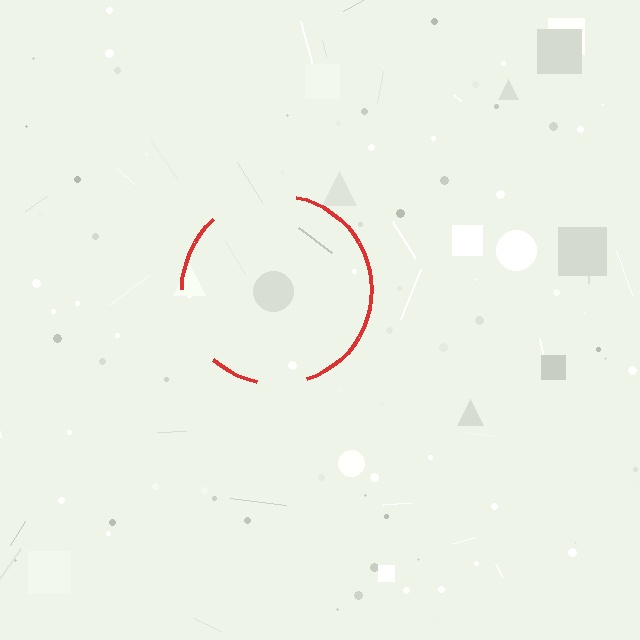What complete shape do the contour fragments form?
The contour fragments form a circle.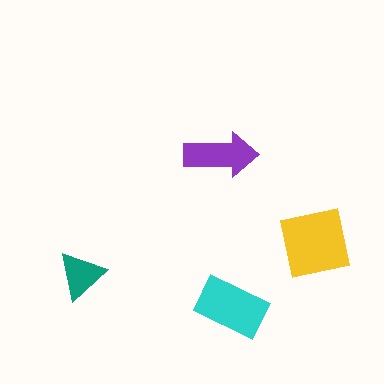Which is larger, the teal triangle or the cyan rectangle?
The cyan rectangle.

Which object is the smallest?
The teal triangle.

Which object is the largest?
The yellow square.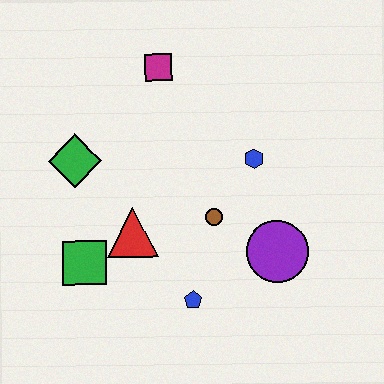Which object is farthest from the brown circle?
The magenta square is farthest from the brown circle.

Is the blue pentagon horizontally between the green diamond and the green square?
No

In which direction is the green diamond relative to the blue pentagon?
The green diamond is above the blue pentagon.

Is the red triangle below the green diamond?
Yes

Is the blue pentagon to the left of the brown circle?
Yes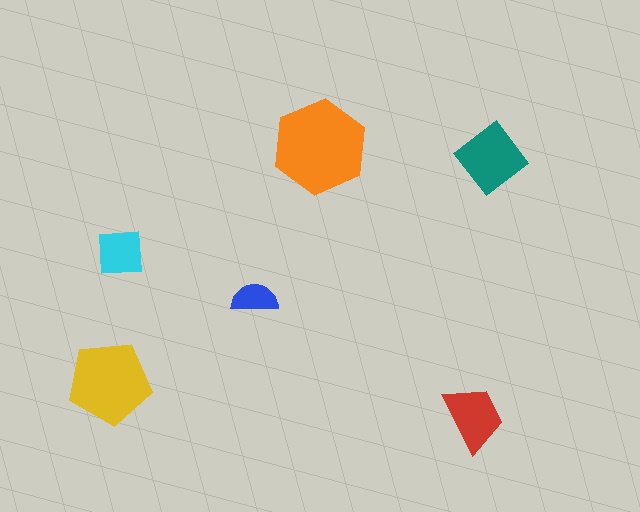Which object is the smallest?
The blue semicircle.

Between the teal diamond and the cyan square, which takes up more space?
The teal diamond.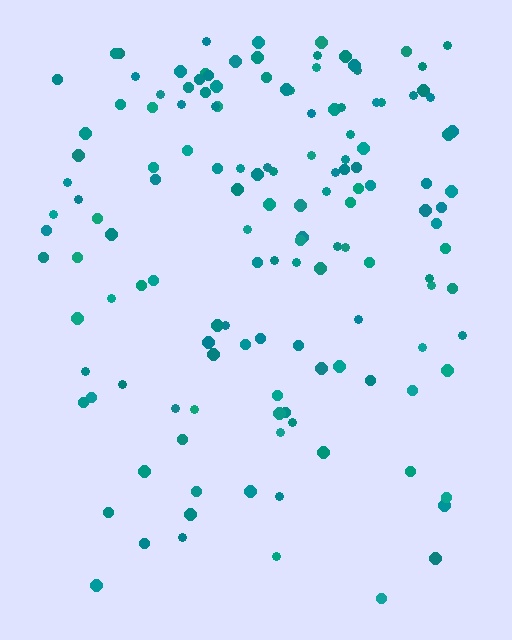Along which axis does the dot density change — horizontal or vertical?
Vertical.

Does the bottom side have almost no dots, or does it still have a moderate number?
Still a moderate number, just noticeably fewer than the top.